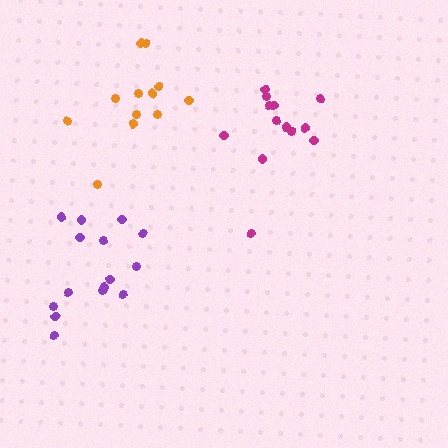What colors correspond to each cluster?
The clusters are colored: purple, orange, magenta.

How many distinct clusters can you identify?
There are 3 distinct clusters.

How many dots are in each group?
Group 1: 15 dots, Group 2: 12 dots, Group 3: 13 dots (40 total).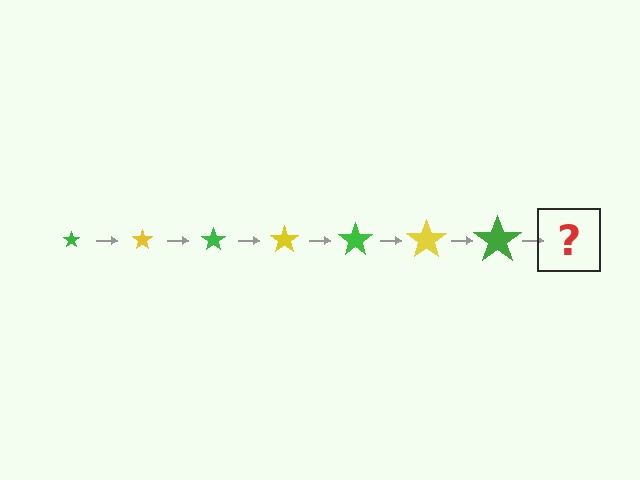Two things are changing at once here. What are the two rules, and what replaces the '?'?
The two rules are that the star grows larger each step and the color cycles through green and yellow. The '?' should be a yellow star, larger than the previous one.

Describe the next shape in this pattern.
It should be a yellow star, larger than the previous one.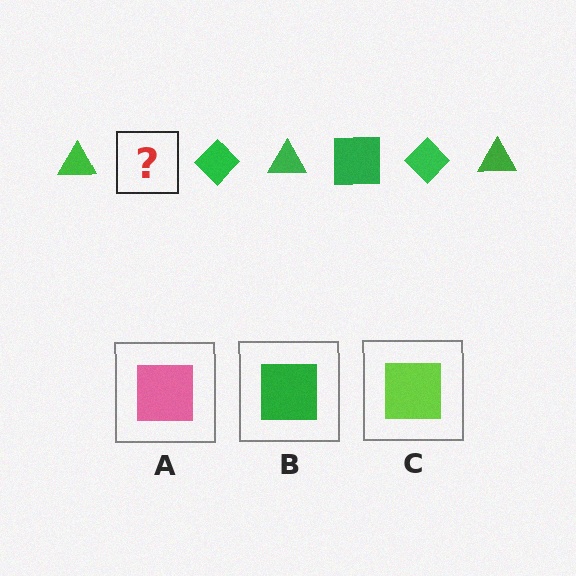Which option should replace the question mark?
Option B.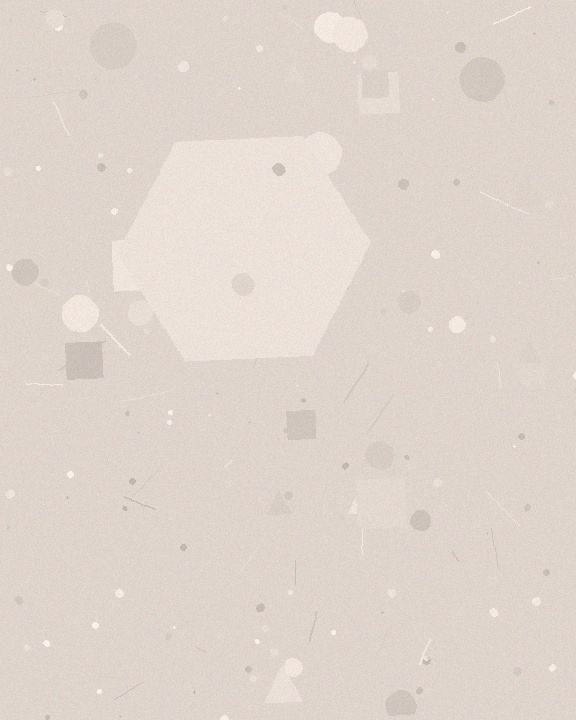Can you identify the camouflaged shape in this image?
The camouflaged shape is a hexagon.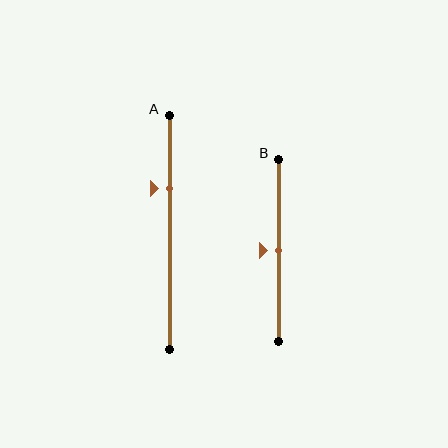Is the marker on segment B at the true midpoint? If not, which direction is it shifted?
Yes, the marker on segment B is at the true midpoint.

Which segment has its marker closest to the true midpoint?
Segment B has its marker closest to the true midpoint.